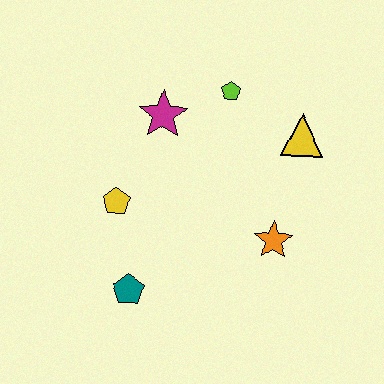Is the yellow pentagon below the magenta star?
Yes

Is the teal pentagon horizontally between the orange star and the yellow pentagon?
Yes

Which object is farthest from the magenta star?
The teal pentagon is farthest from the magenta star.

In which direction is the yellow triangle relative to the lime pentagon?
The yellow triangle is to the right of the lime pentagon.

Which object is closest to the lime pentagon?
The magenta star is closest to the lime pentagon.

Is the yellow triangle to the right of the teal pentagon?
Yes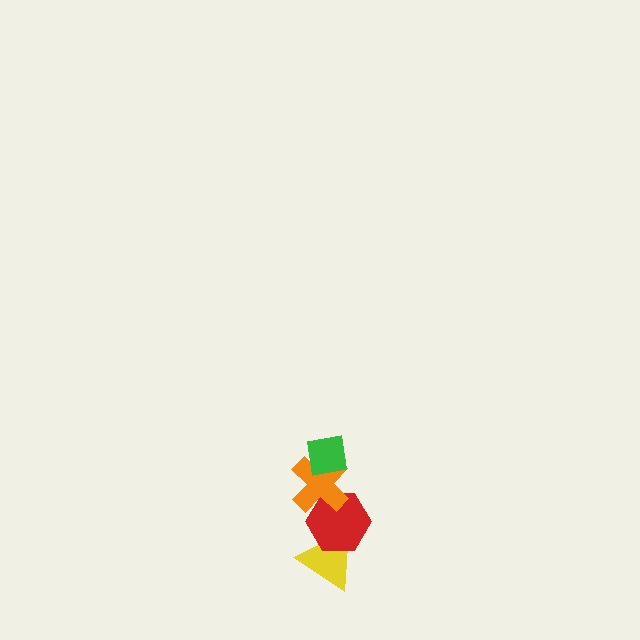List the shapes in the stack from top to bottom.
From top to bottom: the green square, the orange cross, the red hexagon, the yellow triangle.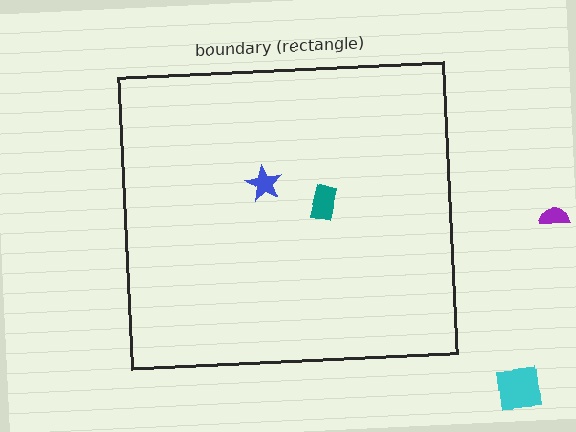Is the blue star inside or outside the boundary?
Inside.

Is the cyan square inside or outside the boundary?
Outside.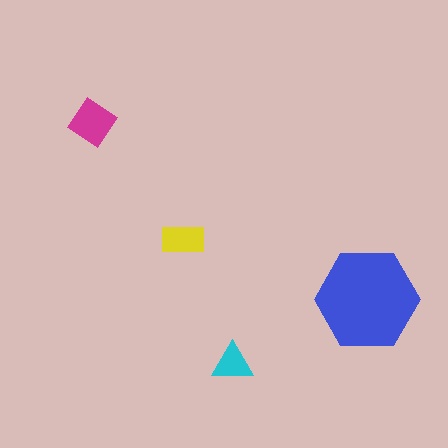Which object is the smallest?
The cyan triangle.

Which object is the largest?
The blue hexagon.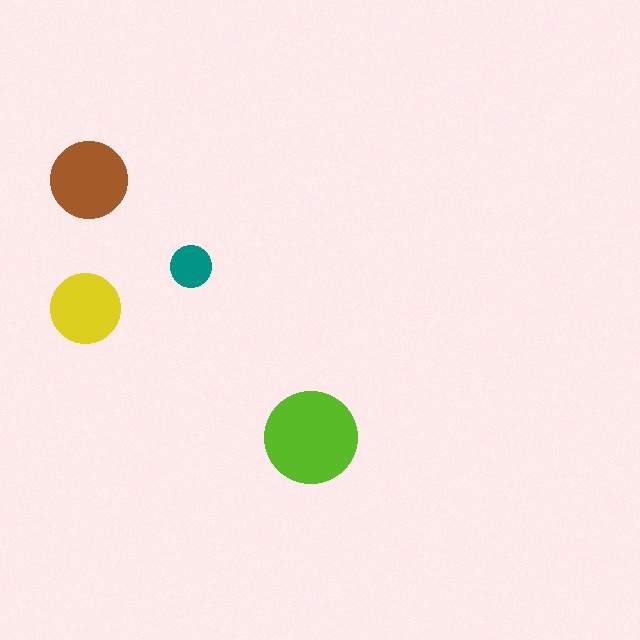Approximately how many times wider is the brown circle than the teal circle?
About 2 times wider.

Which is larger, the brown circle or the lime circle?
The lime one.